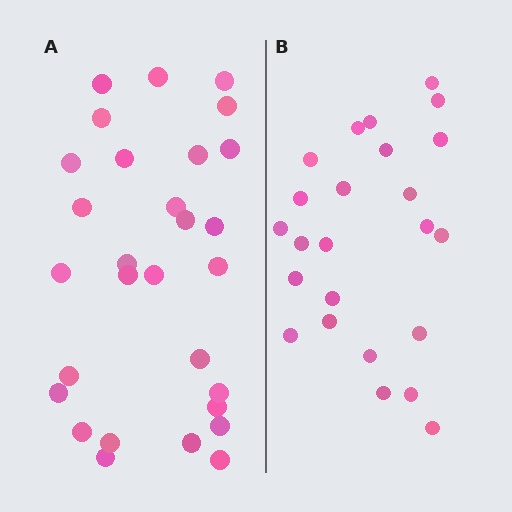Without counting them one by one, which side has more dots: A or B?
Region A (the left region) has more dots.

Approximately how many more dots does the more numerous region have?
Region A has about 5 more dots than region B.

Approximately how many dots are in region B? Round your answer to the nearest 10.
About 20 dots. (The exact count is 24, which rounds to 20.)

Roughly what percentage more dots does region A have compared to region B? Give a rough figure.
About 20% more.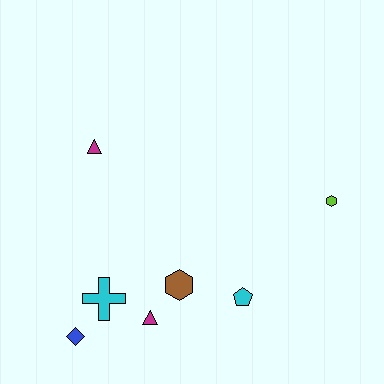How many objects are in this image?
There are 7 objects.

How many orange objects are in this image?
There are no orange objects.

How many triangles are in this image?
There are 2 triangles.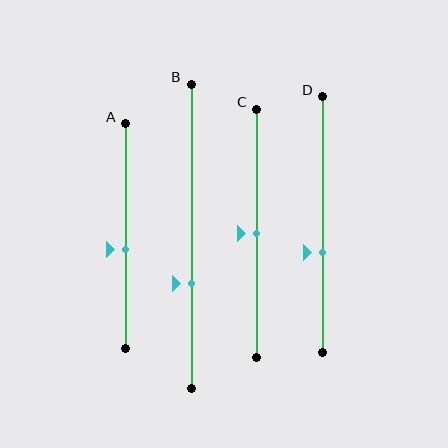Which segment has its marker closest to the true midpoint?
Segment C has its marker closest to the true midpoint.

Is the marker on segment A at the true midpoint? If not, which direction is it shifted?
No, the marker on segment A is shifted downward by about 6% of the segment length.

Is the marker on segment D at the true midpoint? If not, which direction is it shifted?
No, the marker on segment D is shifted downward by about 11% of the segment length.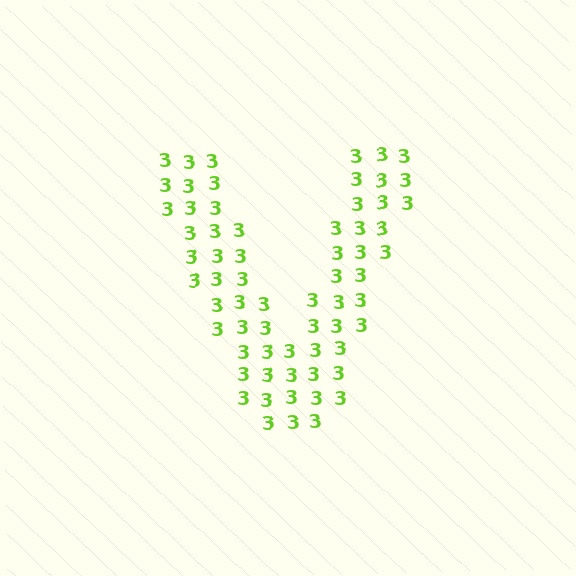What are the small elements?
The small elements are digit 3's.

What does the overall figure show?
The overall figure shows the letter V.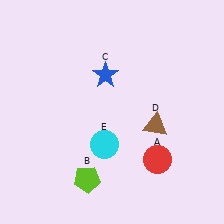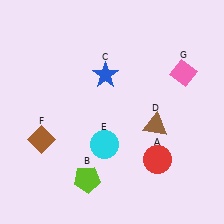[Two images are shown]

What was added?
A brown diamond (F), a pink diamond (G) were added in Image 2.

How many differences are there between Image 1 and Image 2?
There are 2 differences between the two images.